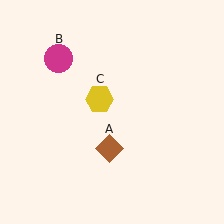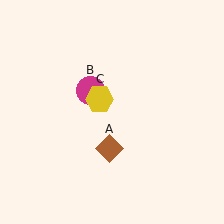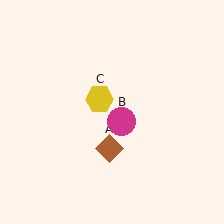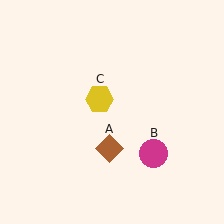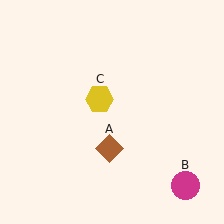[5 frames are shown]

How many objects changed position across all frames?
1 object changed position: magenta circle (object B).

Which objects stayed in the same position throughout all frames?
Brown diamond (object A) and yellow hexagon (object C) remained stationary.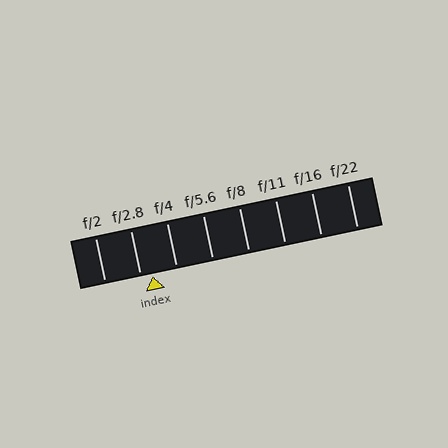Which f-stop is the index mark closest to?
The index mark is closest to f/2.8.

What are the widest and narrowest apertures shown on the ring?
The widest aperture shown is f/2 and the narrowest is f/22.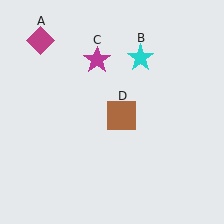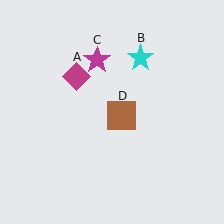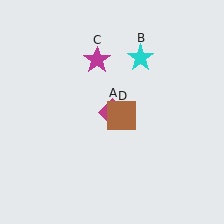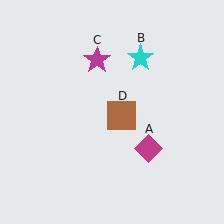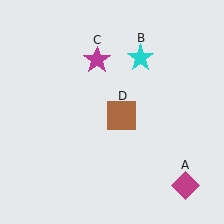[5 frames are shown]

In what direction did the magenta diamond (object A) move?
The magenta diamond (object A) moved down and to the right.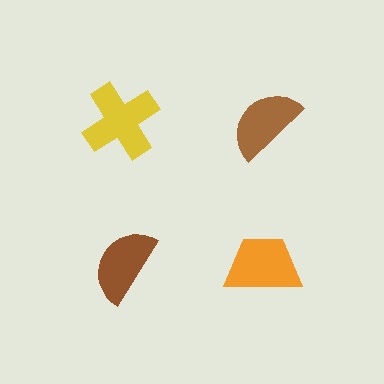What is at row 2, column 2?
An orange trapezoid.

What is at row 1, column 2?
A brown semicircle.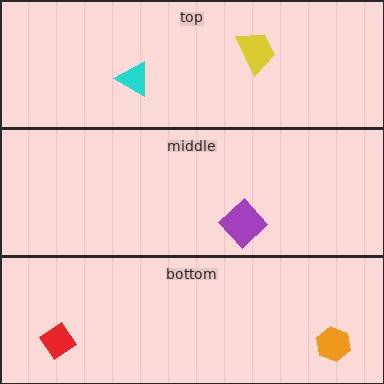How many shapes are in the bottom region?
2.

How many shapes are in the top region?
2.